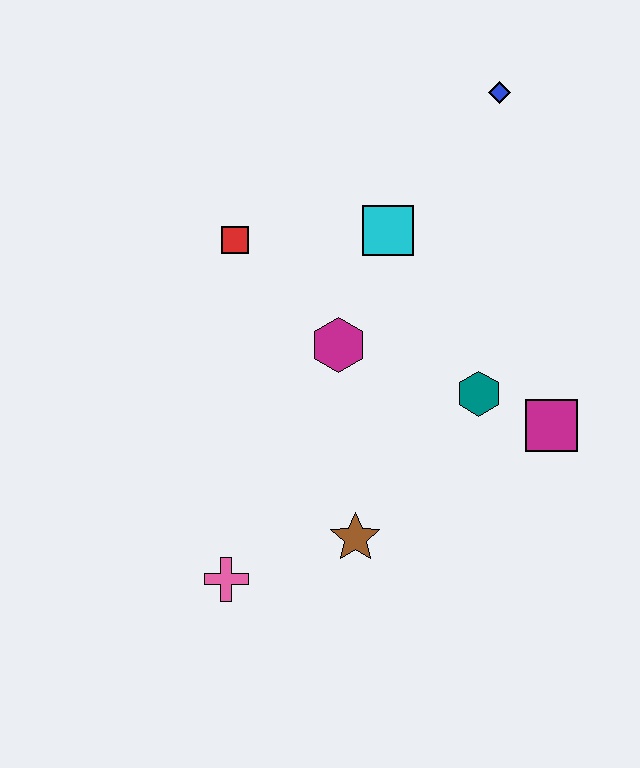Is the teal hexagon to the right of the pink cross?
Yes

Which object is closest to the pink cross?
The brown star is closest to the pink cross.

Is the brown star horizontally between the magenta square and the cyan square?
No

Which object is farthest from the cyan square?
The pink cross is farthest from the cyan square.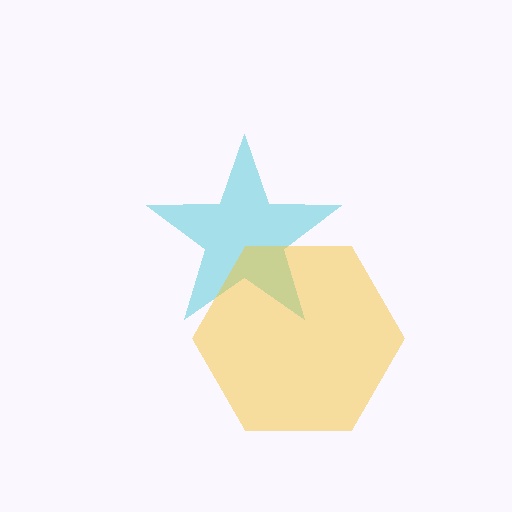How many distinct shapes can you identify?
There are 2 distinct shapes: a cyan star, a yellow hexagon.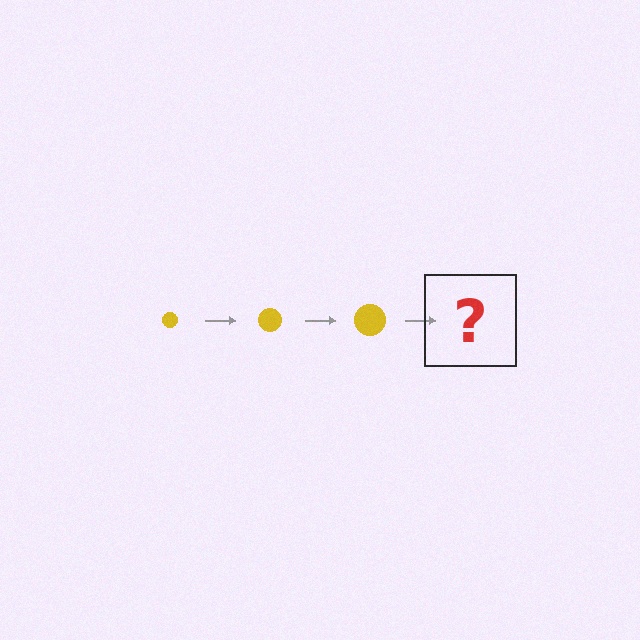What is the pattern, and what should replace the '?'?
The pattern is that the circle gets progressively larger each step. The '?' should be a yellow circle, larger than the previous one.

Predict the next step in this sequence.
The next step is a yellow circle, larger than the previous one.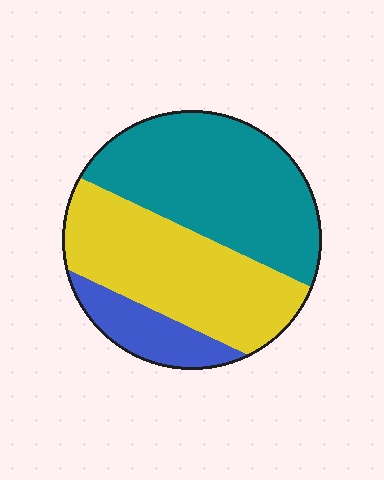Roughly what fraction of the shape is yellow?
Yellow covers 41% of the shape.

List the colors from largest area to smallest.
From largest to smallest: teal, yellow, blue.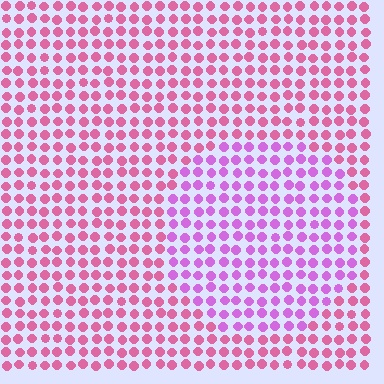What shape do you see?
I see a circle.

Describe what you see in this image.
The image is filled with small pink elements in a uniform arrangement. A circle-shaped region is visible where the elements are tinted to a slightly different hue, forming a subtle color boundary.